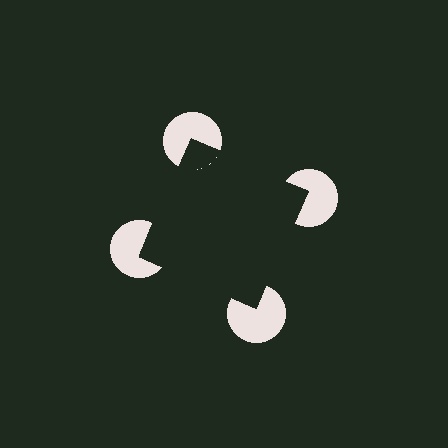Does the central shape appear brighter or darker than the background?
It typically appears slightly darker than the background, even though no actual brightness change is drawn.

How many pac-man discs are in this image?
There are 4 — one at each vertex of the illusory square.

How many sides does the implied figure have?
4 sides.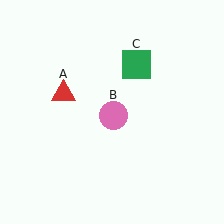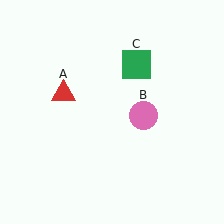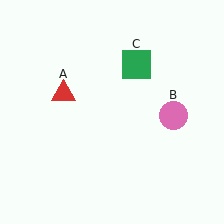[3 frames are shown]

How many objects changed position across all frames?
1 object changed position: pink circle (object B).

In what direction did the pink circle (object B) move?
The pink circle (object B) moved right.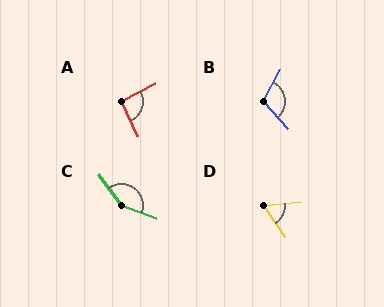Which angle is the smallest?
D, at approximately 62 degrees.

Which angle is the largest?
C, at approximately 146 degrees.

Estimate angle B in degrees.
Approximately 108 degrees.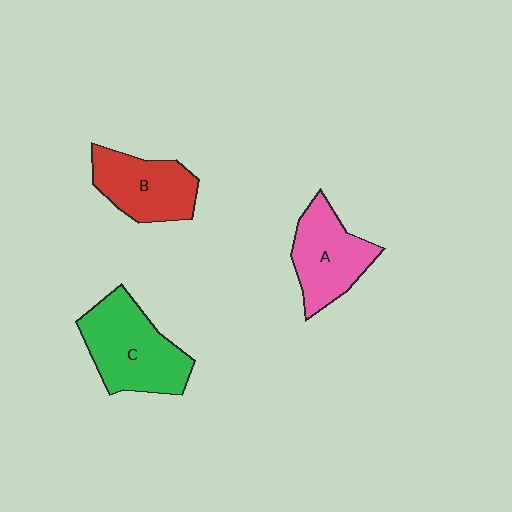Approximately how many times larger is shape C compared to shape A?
Approximately 1.3 times.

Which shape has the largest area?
Shape C (green).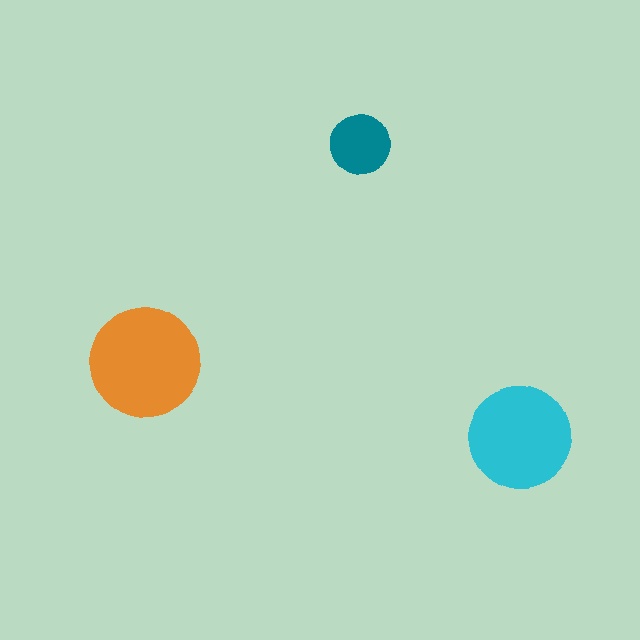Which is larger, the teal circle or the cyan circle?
The cyan one.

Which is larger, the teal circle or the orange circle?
The orange one.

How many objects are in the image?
There are 3 objects in the image.